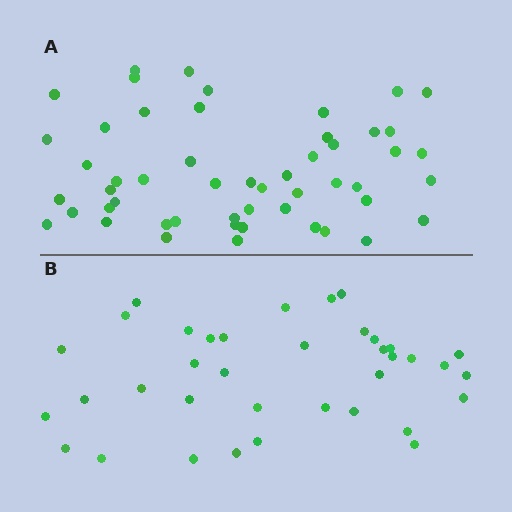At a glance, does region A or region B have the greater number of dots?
Region A (the top region) has more dots.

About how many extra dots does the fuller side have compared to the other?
Region A has approximately 15 more dots than region B.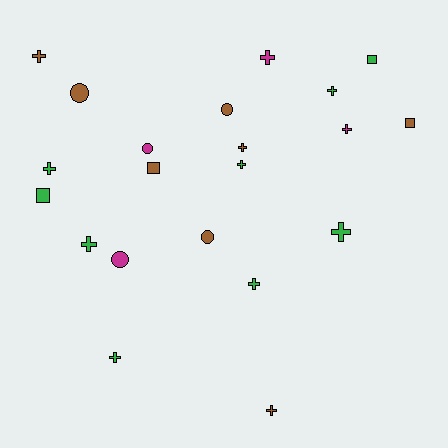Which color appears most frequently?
Green, with 9 objects.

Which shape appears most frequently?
Cross, with 12 objects.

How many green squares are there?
There are 2 green squares.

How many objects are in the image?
There are 21 objects.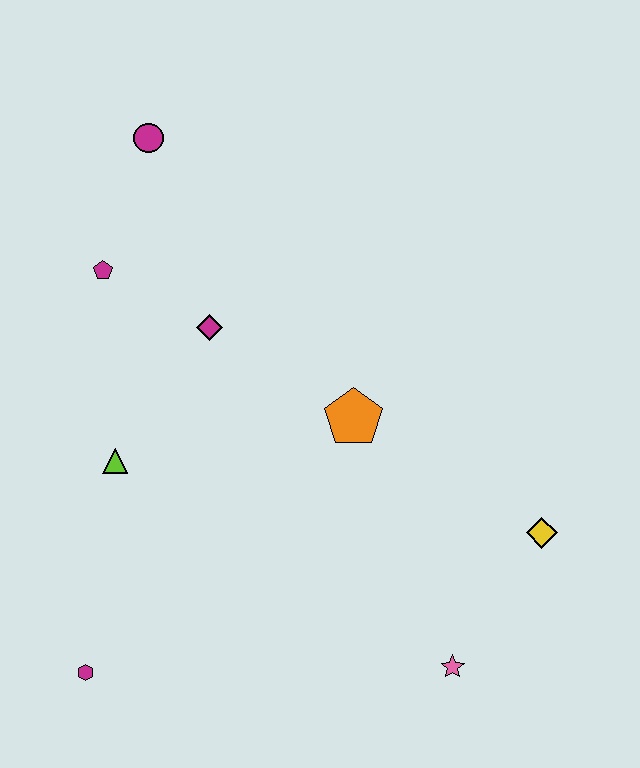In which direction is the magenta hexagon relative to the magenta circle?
The magenta hexagon is below the magenta circle.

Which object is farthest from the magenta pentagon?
The pink star is farthest from the magenta pentagon.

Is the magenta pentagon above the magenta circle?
No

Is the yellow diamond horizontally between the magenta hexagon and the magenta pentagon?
No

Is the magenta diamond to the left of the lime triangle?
No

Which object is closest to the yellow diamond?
The pink star is closest to the yellow diamond.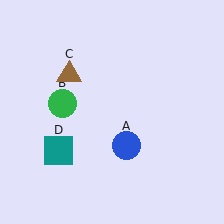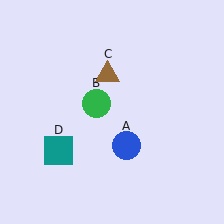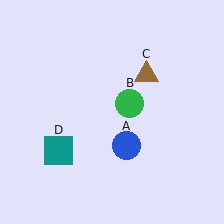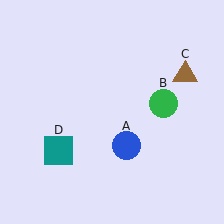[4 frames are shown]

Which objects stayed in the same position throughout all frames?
Blue circle (object A) and teal square (object D) remained stationary.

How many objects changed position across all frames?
2 objects changed position: green circle (object B), brown triangle (object C).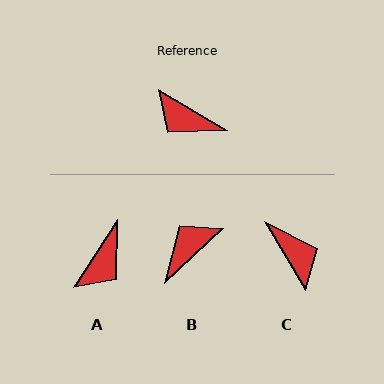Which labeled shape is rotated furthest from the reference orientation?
C, about 151 degrees away.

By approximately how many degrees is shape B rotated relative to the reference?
Approximately 107 degrees clockwise.